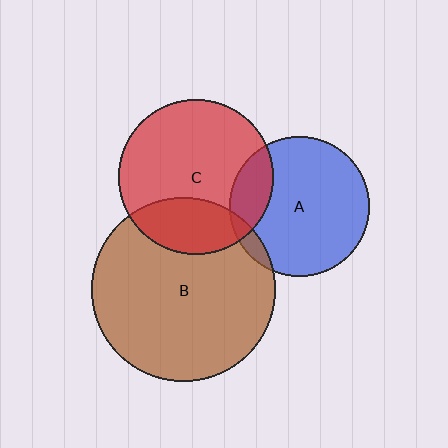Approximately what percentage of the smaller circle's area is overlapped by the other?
Approximately 25%.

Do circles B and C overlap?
Yes.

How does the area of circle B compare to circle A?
Approximately 1.7 times.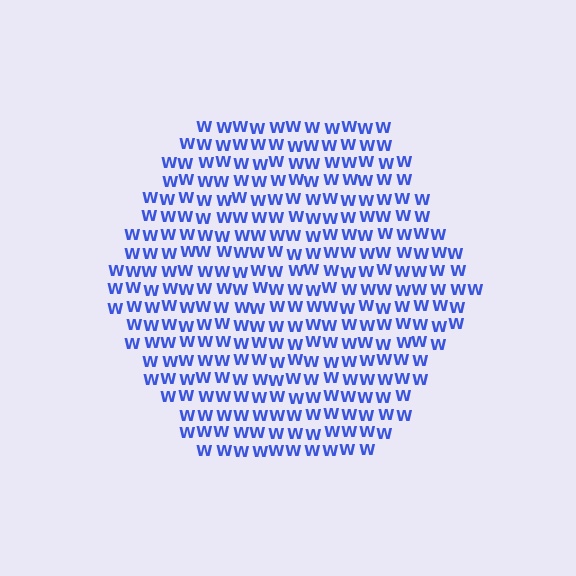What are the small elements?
The small elements are letter W's.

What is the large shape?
The large shape is a hexagon.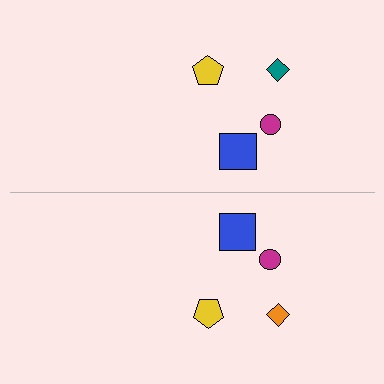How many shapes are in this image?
There are 8 shapes in this image.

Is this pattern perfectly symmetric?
No, the pattern is not perfectly symmetric. The orange diamond on the bottom side breaks the symmetry — its mirror counterpart is teal.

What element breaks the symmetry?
The orange diamond on the bottom side breaks the symmetry — its mirror counterpart is teal.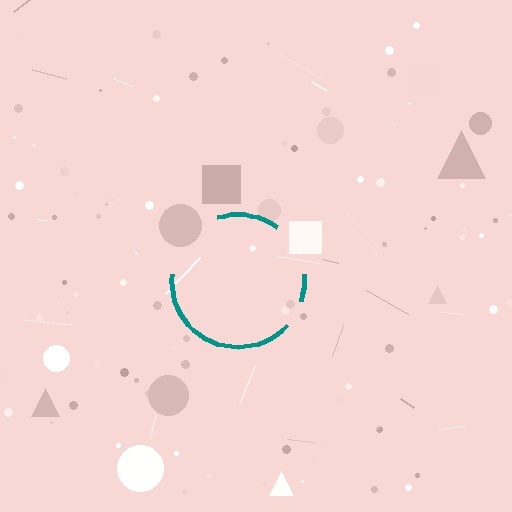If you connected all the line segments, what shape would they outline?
They would outline a circle.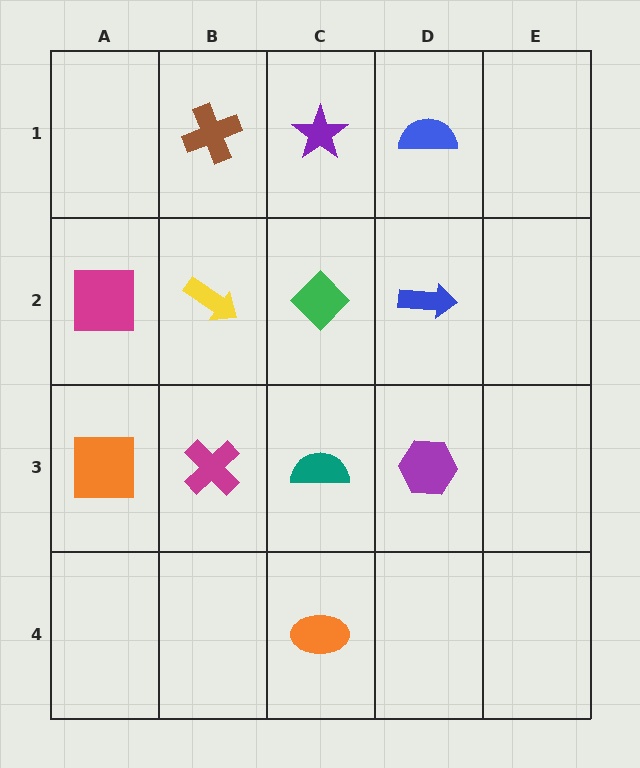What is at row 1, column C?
A purple star.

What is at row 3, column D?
A purple hexagon.